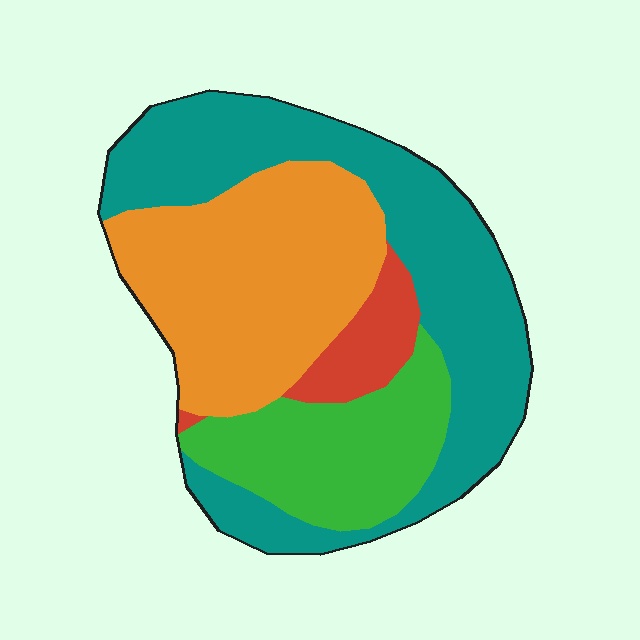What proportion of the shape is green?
Green takes up about one fifth (1/5) of the shape.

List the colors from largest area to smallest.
From largest to smallest: teal, orange, green, red.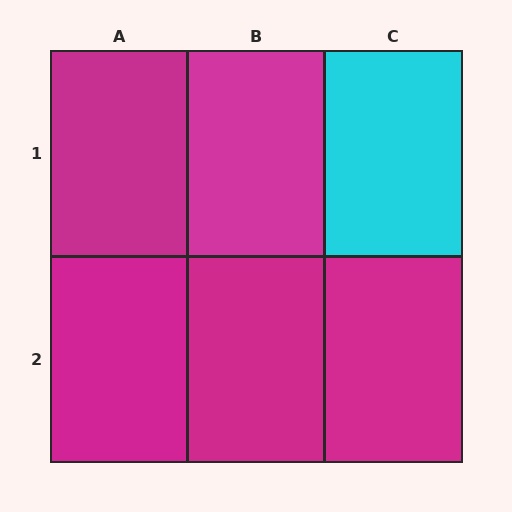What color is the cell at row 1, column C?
Cyan.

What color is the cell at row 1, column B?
Magenta.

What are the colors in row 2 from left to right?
Magenta, magenta, magenta.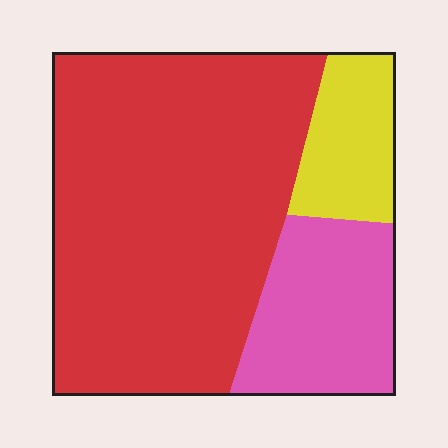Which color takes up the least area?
Yellow, at roughly 15%.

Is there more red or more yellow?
Red.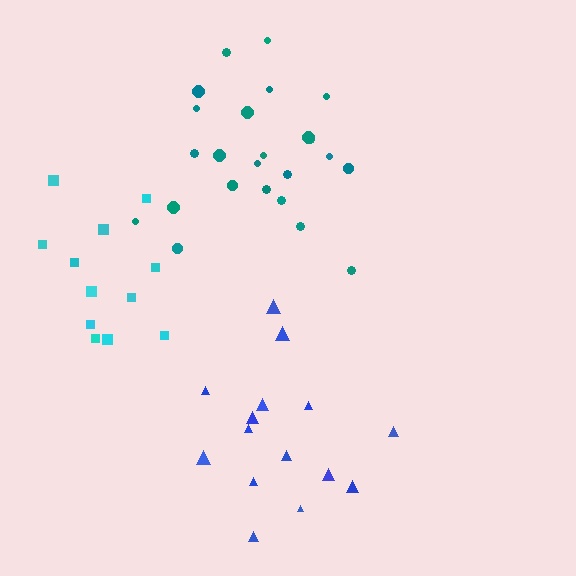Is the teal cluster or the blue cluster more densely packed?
Teal.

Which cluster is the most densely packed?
Teal.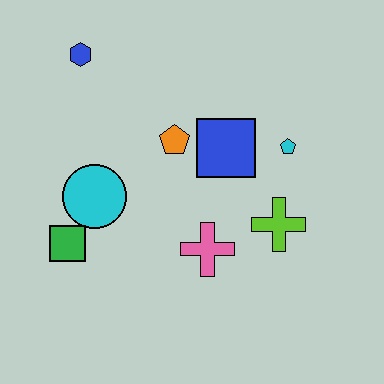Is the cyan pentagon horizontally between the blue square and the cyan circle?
No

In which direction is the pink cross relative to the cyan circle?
The pink cross is to the right of the cyan circle.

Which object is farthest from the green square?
The cyan pentagon is farthest from the green square.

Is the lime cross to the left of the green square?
No